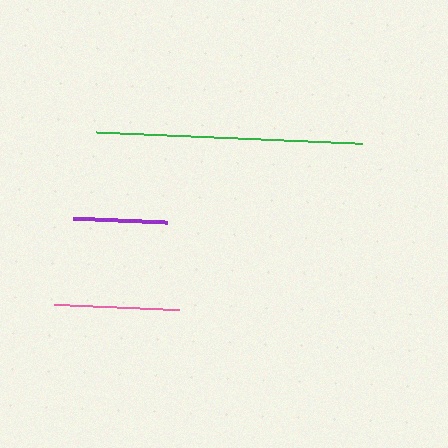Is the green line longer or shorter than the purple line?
The green line is longer than the purple line.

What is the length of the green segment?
The green segment is approximately 266 pixels long.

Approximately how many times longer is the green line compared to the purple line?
The green line is approximately 2.8 times the length of the purple line.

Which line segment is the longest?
The green line is the longest at approximately 266 pixels.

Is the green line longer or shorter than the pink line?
The green line is longer than the pink line.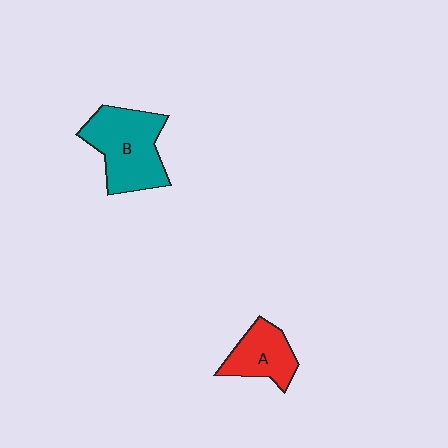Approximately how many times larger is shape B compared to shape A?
Approximately 1.7 times.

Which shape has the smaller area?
Shape A (red).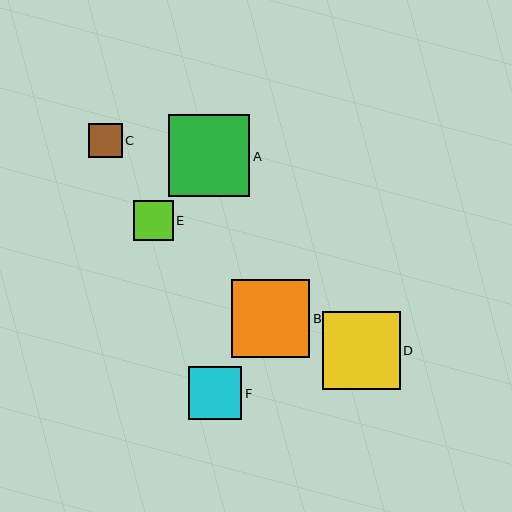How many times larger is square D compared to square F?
Square D is approximately 1.5 times the size of square F.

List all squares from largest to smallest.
From largest to smallest: A, B, D, F, E, C.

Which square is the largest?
Square A is the largest with a size of approximately 82 pixels.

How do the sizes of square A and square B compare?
Square A and square B are approximately the same size.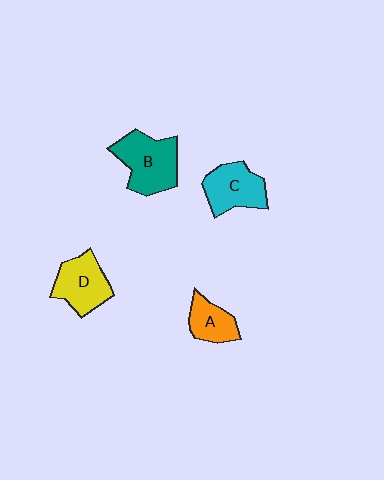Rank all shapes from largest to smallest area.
From largest to smallest: B (teal), D (yellow), C (cyan), A (orange).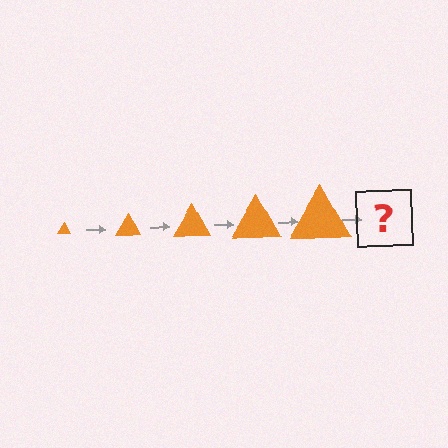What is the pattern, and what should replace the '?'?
The pattern is that the triangle gets progressively larger each step. The '?' should be an orange triangle, larger than the previous one.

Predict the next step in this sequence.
The next step is an orange triangle, larger than the previous one.